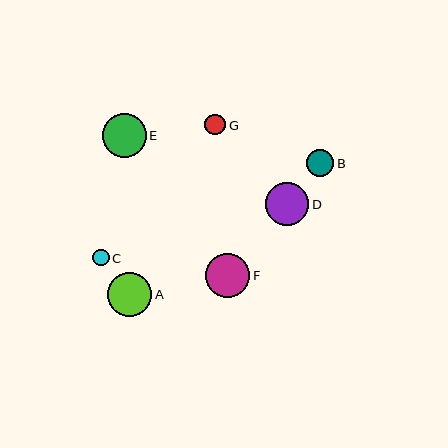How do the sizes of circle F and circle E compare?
Circle F and circle E are approximately the same size.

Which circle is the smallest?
Circle C is the smallest with a size of approximately 16 pixels.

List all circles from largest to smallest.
From largest to smallest: F, A, E, D, B, G, C.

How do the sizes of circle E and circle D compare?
Circle E and circle D are approximately the same size.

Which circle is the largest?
Circle F is the largest with a size of approximately 44 pixels.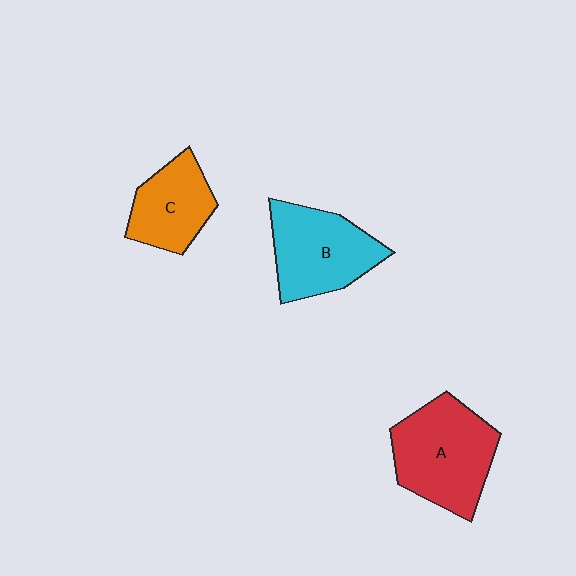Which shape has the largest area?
Shape A (red).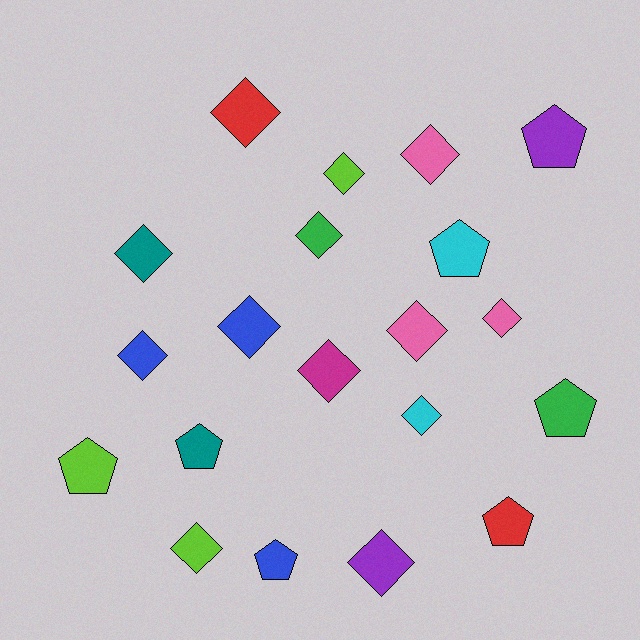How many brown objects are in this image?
There are no brown objects.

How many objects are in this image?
There are 20 objects.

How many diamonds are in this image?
There are 13 diamonds.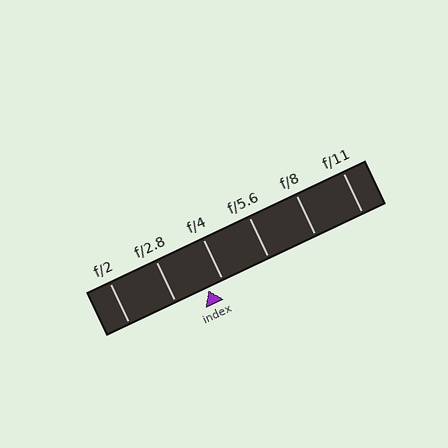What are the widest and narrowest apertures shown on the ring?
The widest aperture shown is f/2 and the narrowest is f/11.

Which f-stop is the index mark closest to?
The index mark is closest to f/4.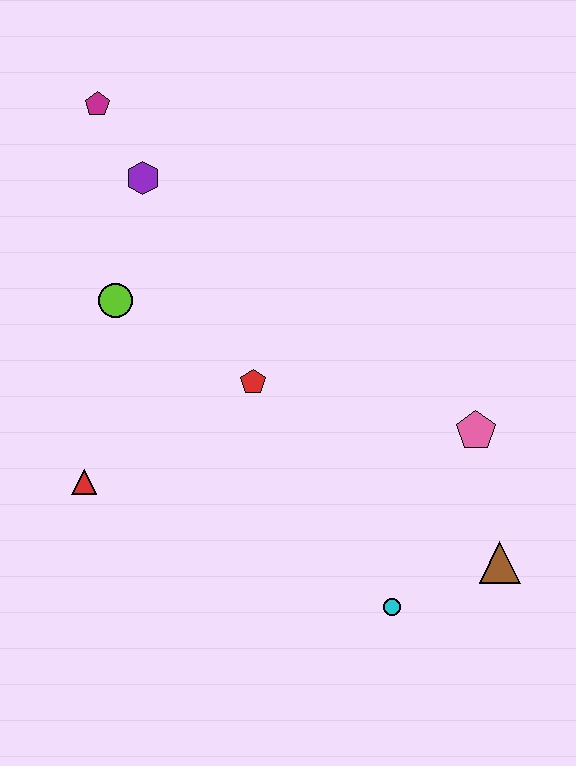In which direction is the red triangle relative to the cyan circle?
The red triangle is to the left of the cyan circle.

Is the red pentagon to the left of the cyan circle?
Yes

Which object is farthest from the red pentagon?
The magenta pentagon is farthest from the red pentagon.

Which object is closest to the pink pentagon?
The brown triangle is closest to the pink pentagon.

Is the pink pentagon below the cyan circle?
No